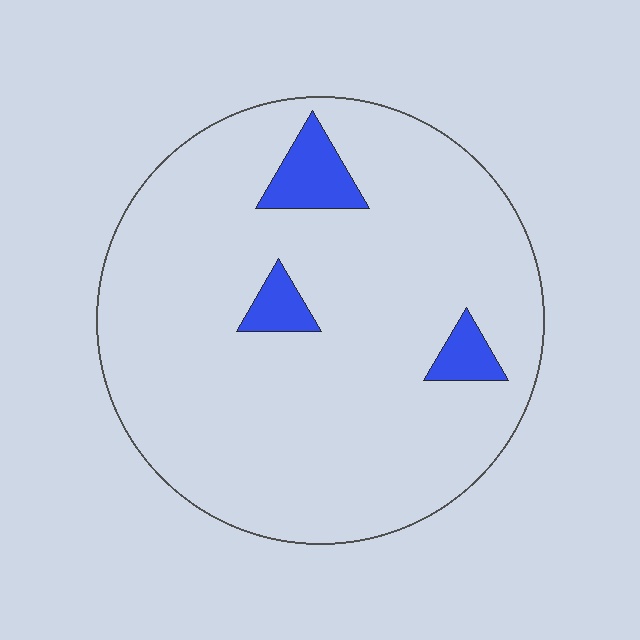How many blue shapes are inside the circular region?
3.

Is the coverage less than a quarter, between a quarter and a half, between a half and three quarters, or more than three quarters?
Less than a quarter.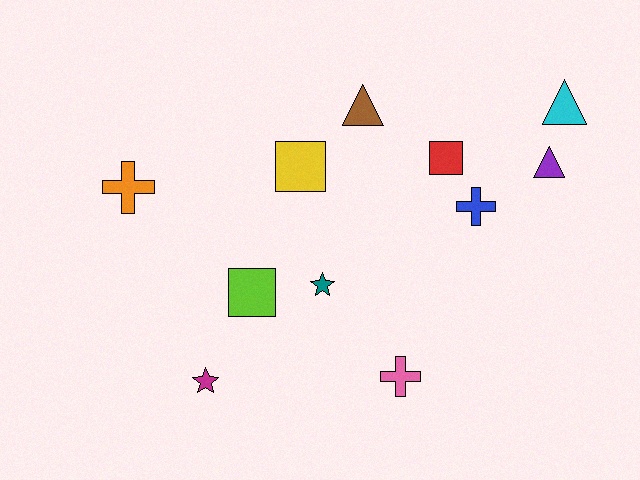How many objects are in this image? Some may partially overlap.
There are 11 objects.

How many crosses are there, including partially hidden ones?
There are 3 crosses.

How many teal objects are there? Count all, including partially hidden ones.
There is 1 teal object.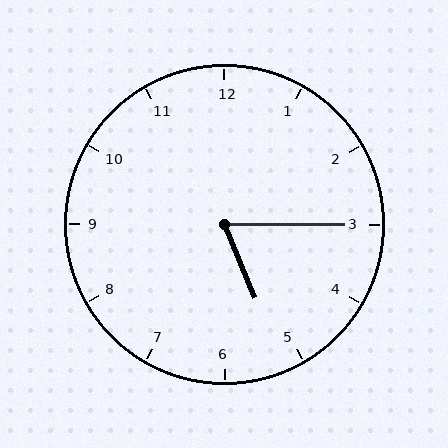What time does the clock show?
5:15.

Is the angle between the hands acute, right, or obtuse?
It is acute.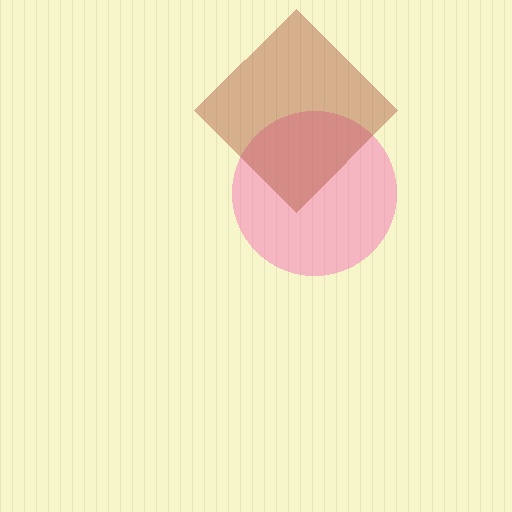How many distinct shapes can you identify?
There are 2 distinct shapes: a pink circle, a brown diamond.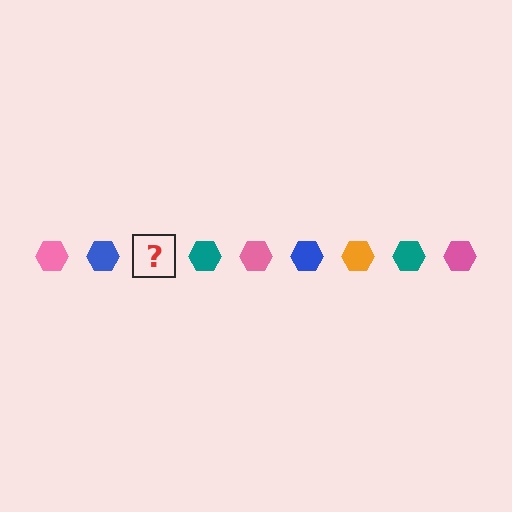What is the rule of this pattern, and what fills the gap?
The rule is that the pattern cycles through pink, blue, orange, teal hexagons. The gap should be filled with an orange hexagon.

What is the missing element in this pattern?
The missing element is an orange hexagon.